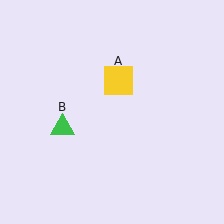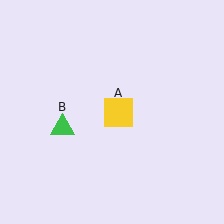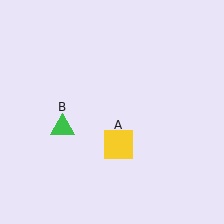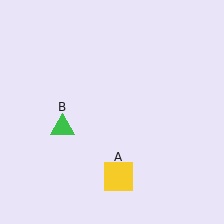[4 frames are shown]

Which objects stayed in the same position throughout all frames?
Green triangle (object B) remained stationary.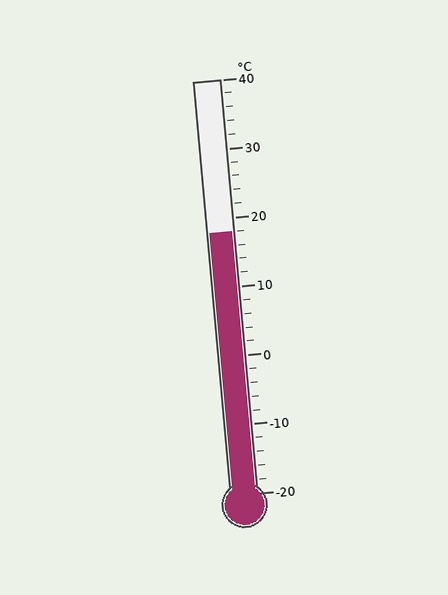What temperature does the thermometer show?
The thermometer shows approximately 18°C.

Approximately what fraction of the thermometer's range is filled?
The thermometer is filled to approximately 65% of its range.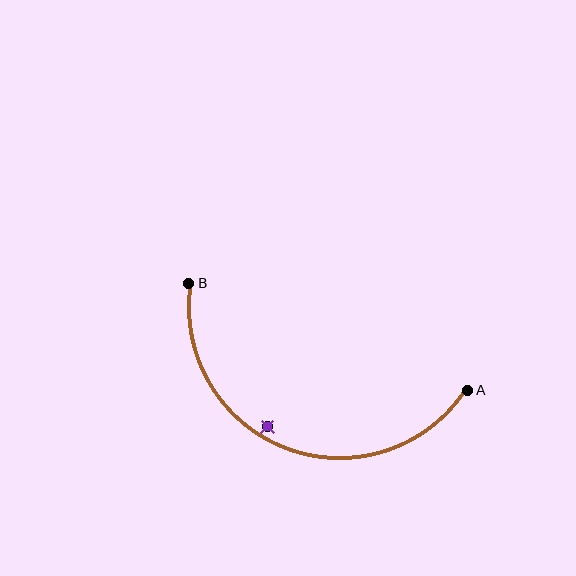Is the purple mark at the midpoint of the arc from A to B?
No — the purple mark does not lie on the arc at all. It sits slightly inside the curve.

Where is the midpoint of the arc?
The arc midpoint is the point on the curve farthest from the straight line joining A and B. It sits below that line.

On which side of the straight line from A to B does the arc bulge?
The arc bulges below the straight line connecting A and B.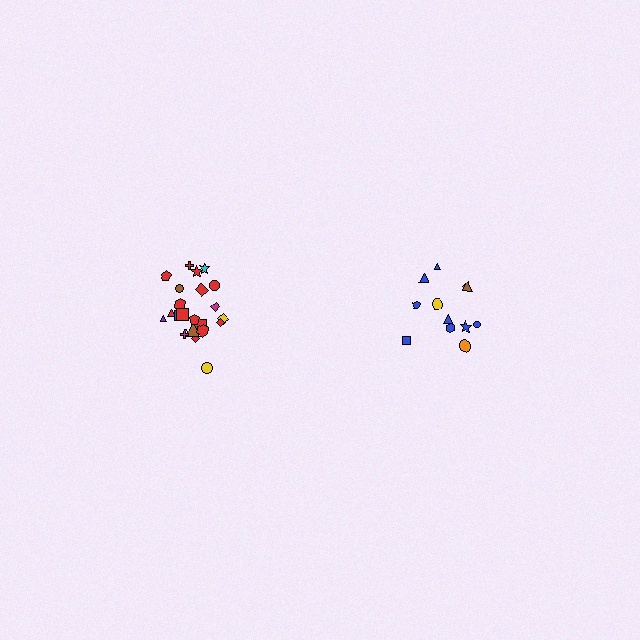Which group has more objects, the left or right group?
The left group.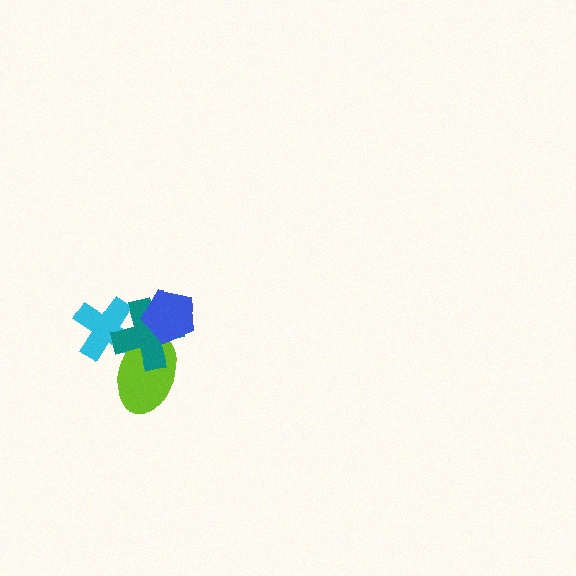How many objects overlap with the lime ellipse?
3 objects overlap with the lime ellipse.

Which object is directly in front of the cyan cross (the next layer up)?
The lime ellipse is directly in front of the cyan cross.